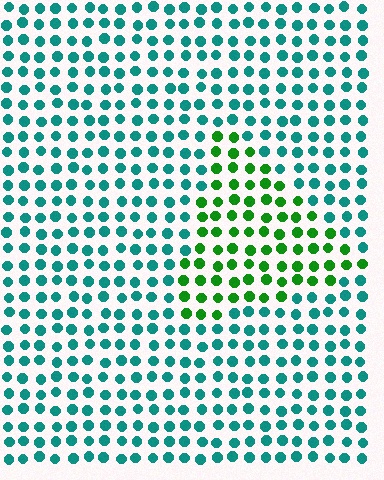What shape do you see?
I see a triangle.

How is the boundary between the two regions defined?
The boundary is defined purely by a slight shift in hue (about 52 degrees). Spacing, size, and orientation are identical on both sides.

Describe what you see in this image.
The image is filled with small teal elements in a uniform arrangement. A triangle-shaped region is visible where the elements are tinted to a slightly different hue, forming a subtle color boundary.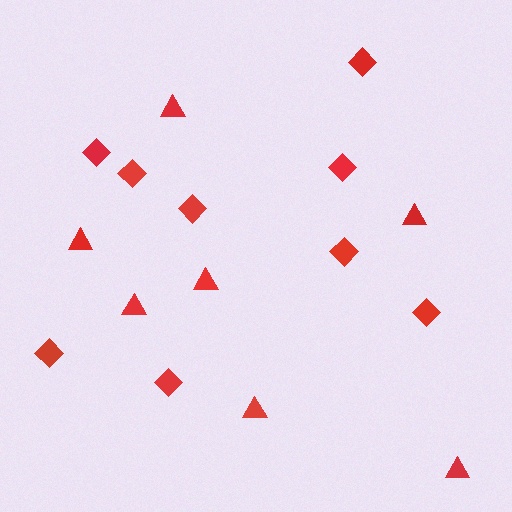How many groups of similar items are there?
There are 2 groups: one group of diamonds (9) and one group of triangles (7).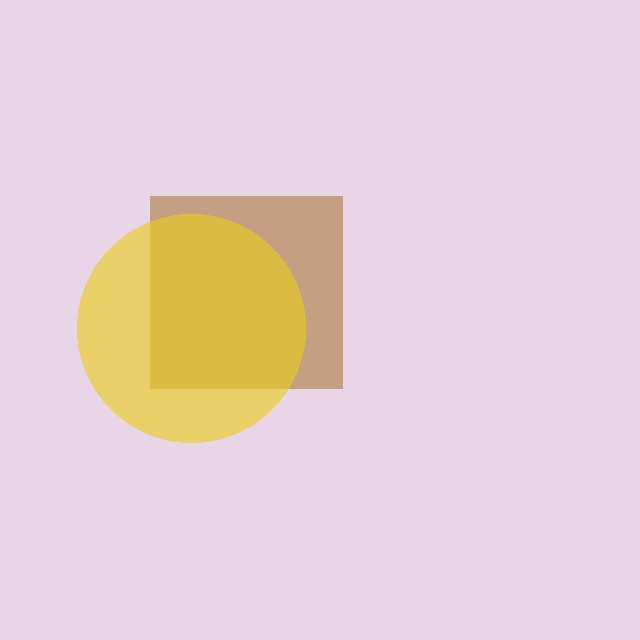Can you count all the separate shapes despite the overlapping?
Yes, there are 2 separate shapes.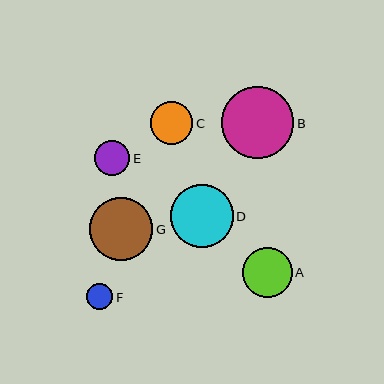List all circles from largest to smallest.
From largest to smallest: B, G, D, A, C, E, F.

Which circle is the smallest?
Circle F is the smallest with a size of approximately 26 pixels.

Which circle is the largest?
Circle B is the largest with a size of approximately 72 pixels.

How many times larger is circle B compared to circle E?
Circle B is approximately 2.1 times the size of circle E.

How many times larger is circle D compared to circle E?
Circle D is approximately 1.8 times the size of circle E.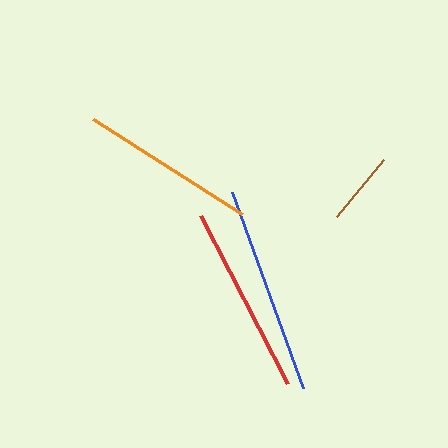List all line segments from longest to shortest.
From longest to shortest: blue, red, orange, brown.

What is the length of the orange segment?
The orange segment is approximately 178 pixels long.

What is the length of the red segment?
The red segment is approximately 189 pixels long.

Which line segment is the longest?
The blue line is the longest at approximately 208 pixels.